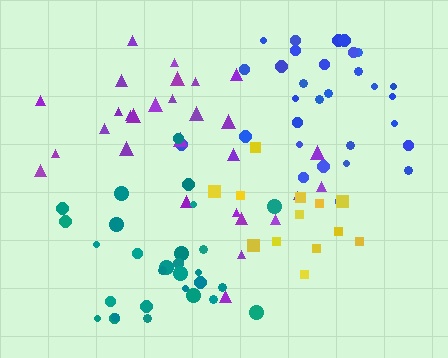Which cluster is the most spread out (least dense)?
Purple.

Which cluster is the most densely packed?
Teal.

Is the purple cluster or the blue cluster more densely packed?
Blue.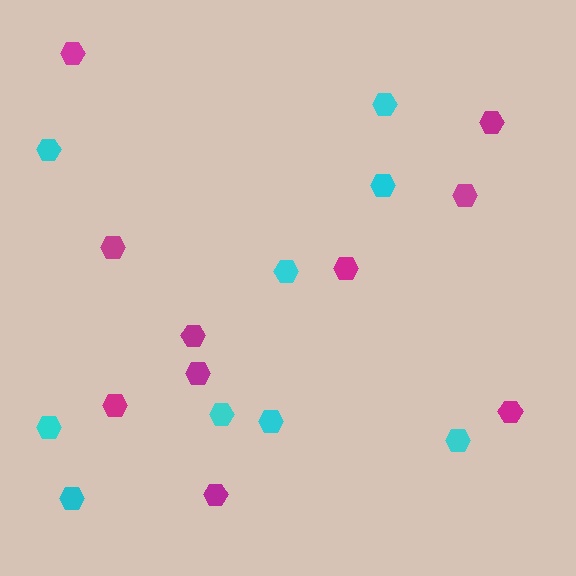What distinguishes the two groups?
There are 2 groups: one group of cyan hexagons (9) and one group of magenta hexagons (10).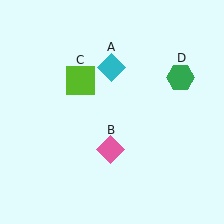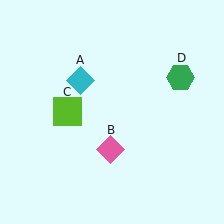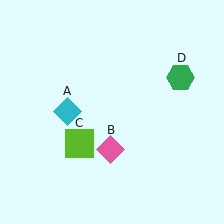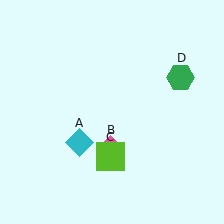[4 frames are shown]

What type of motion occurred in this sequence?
The cyan diamond (object A), lime square (object C) rotated counterclockwise around the center of the scene.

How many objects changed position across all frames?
2 objects changed position: cyan diamond (object A), lime square (object C).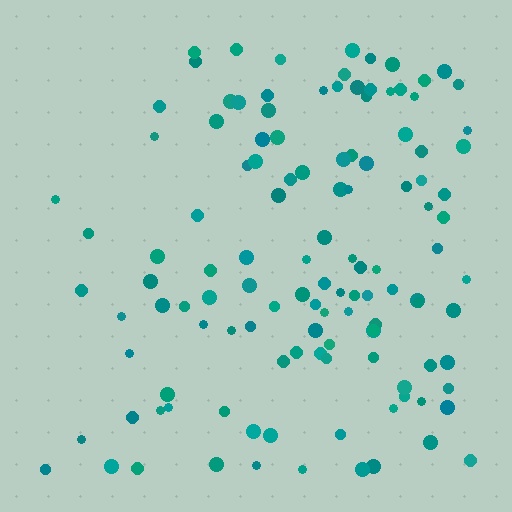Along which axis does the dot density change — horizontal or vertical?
Horizontal.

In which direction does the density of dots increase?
From left to right, with the right side densest.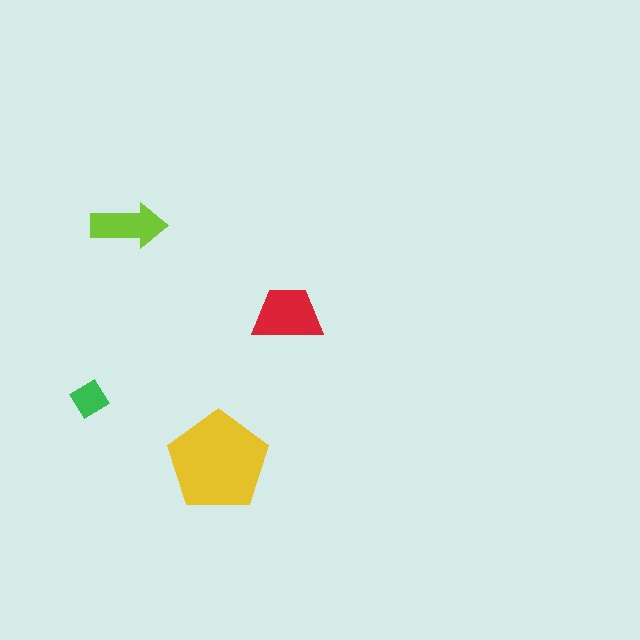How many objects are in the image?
There are 4 objects in the image.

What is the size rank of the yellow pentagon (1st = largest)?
1st.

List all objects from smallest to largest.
The green diamond, the lime arrow, the red trapezoid, the yellow pentagon.